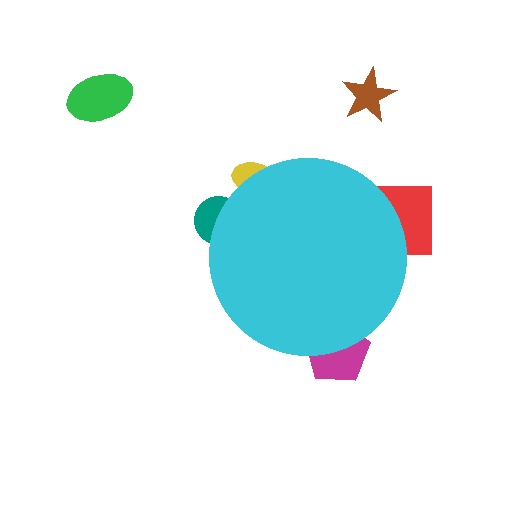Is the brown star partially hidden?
No, the brown star is fully visible.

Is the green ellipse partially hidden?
No, the green ellipse is fully visible.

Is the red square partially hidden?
Yes, the red square is partially hidden behind the cyan circle.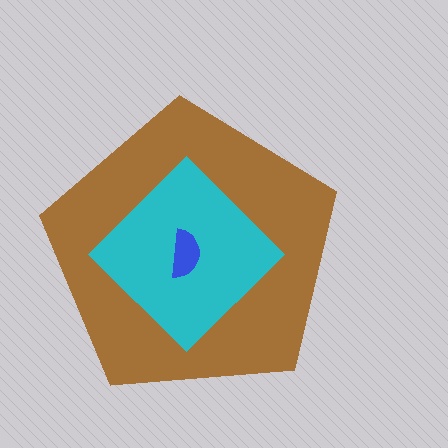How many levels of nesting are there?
3.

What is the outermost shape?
The brown pentagon.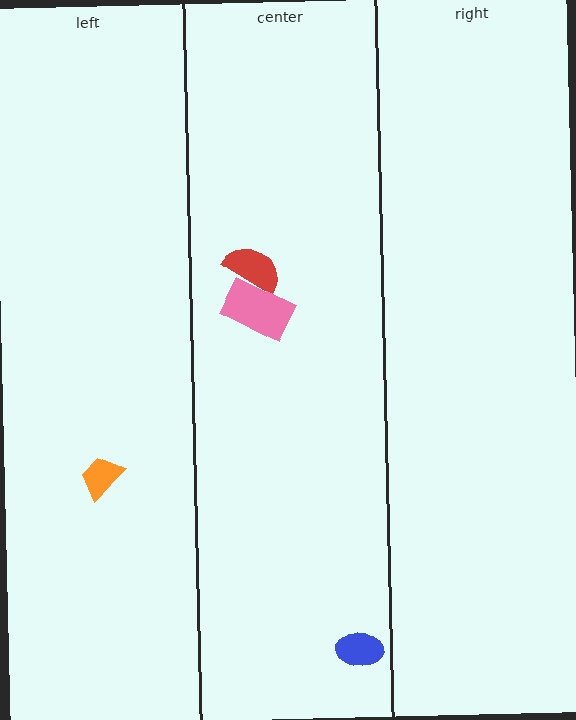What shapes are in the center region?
The red semicircle, the pink rectangle, the blue ellipse.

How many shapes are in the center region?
3.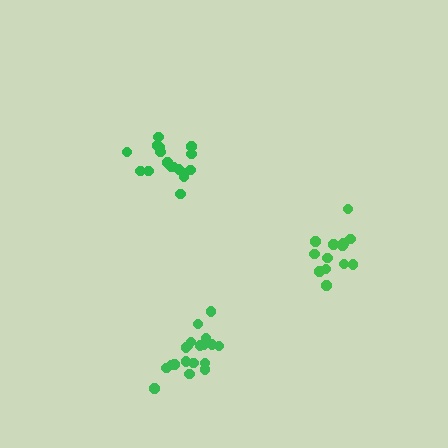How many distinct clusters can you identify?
There are 3 distinct clusters.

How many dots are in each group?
Group 1: 19 dots, Group 2: 17 dots, Group 3: 13 dots (49 total).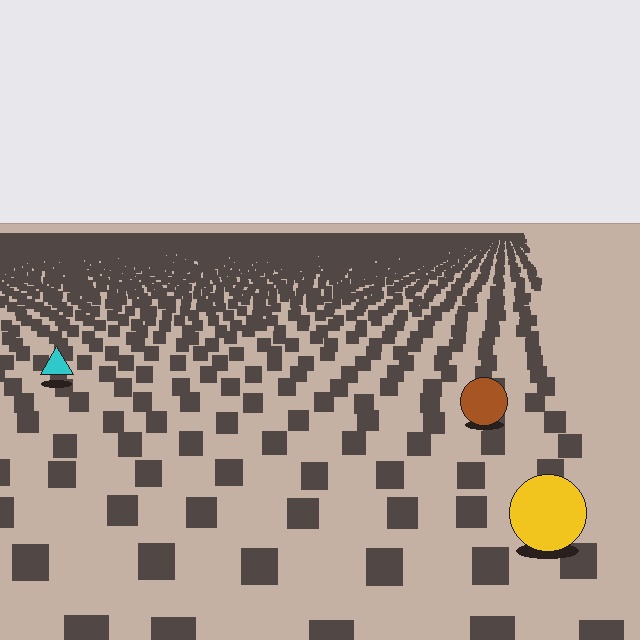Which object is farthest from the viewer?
The cyan triangle is farthest from the viewer. It appears smaller and the ground texture around it is denser.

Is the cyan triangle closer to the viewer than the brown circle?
No. The brown circle is closer — you can tell from the texture gradient: the ground texture is coarser near it.